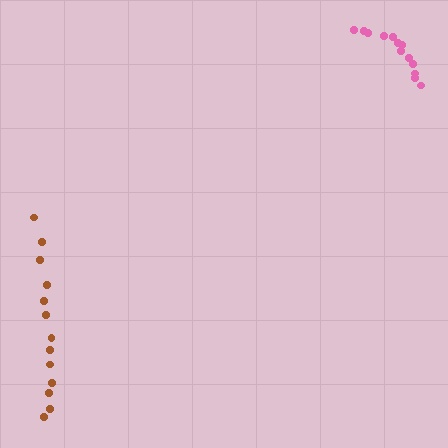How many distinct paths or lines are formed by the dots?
There are 2 distinct paths.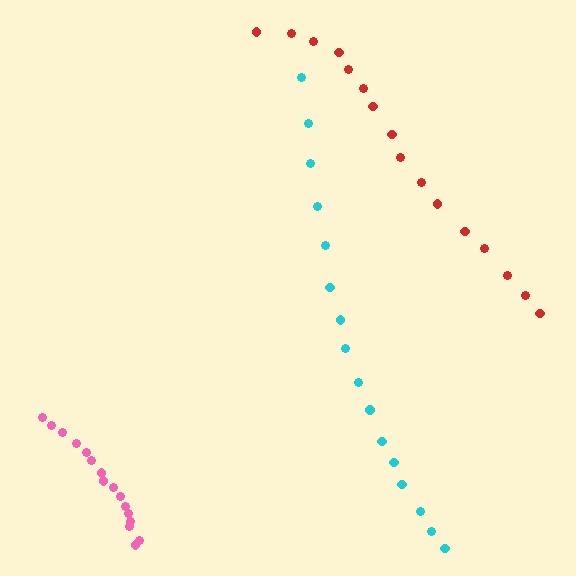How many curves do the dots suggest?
There are 3 distinct paths.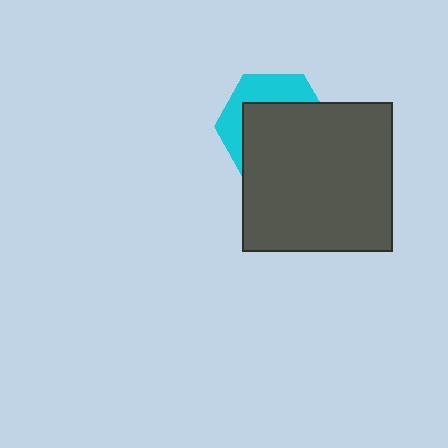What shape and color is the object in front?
The object in front is a dark gray square.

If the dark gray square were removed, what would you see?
You would see the complete cyan hexagon.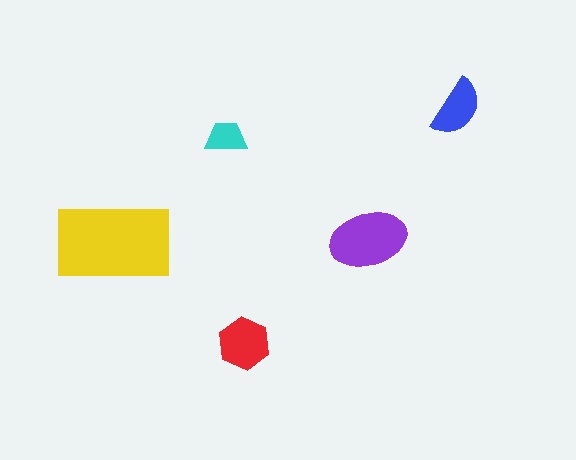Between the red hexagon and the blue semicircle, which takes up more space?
The red hexagon.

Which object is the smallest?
The cyan trapezoid.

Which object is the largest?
The yellow rectangle.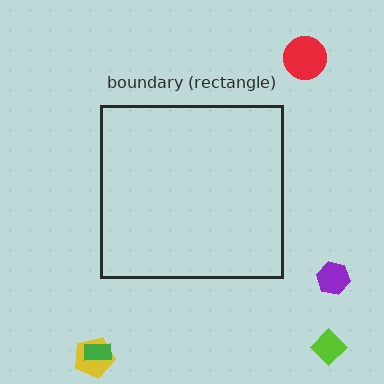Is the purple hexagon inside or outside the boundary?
Outside.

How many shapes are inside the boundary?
0 inside, 5 outside.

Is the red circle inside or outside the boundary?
Outside.